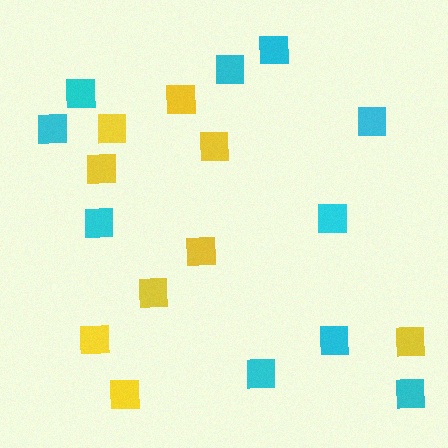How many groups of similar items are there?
There are 2 groups: one group of yellow squares (9) and one group of cyan squares (10).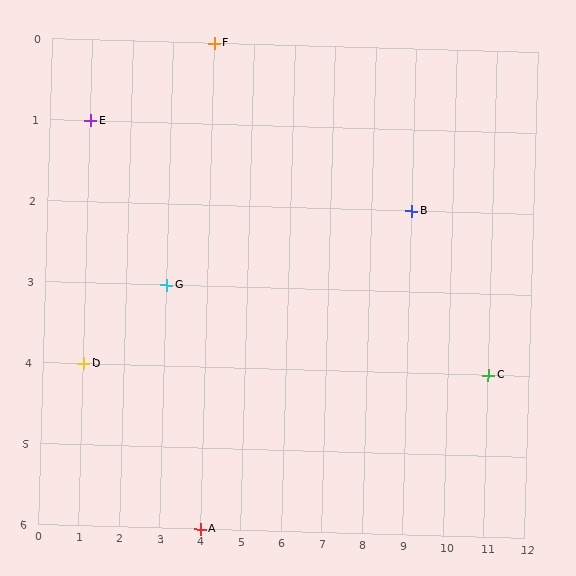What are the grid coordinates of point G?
Point G is at grid coordinates (3, 3).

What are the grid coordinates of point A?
Point A is at grid coordinates (4, 6).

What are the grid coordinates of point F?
Point F is at grid coordinates (4, 0).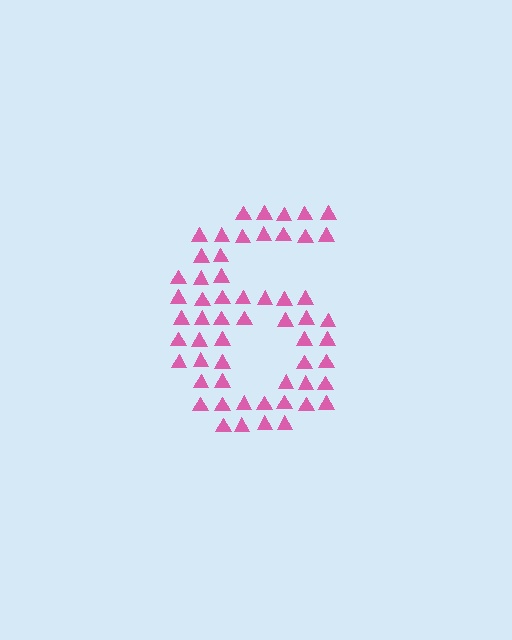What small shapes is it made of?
It is made of small triangles.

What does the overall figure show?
The overall figure shows the digit 6.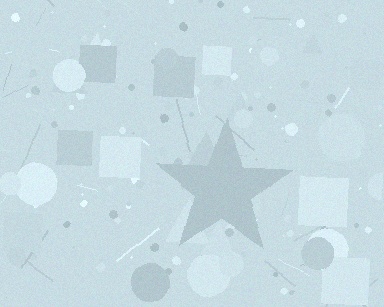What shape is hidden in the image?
A star is hidden in the image.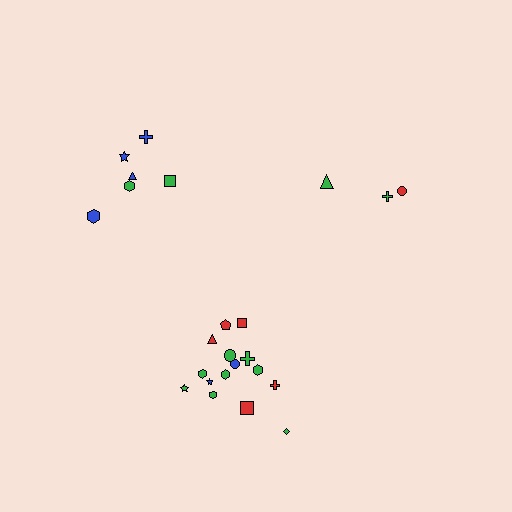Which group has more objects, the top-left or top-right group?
The top-left group.